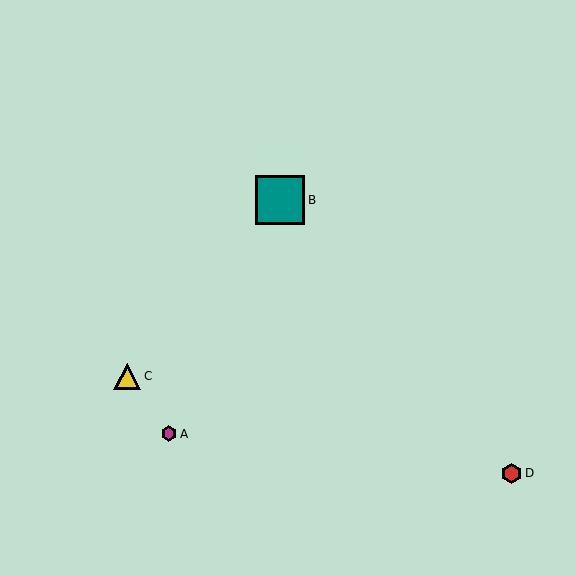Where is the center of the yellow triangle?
The center of the yellow triangle is at (127, 376).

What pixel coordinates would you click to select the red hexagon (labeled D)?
Click at (512, 473) to select the red hexagon D.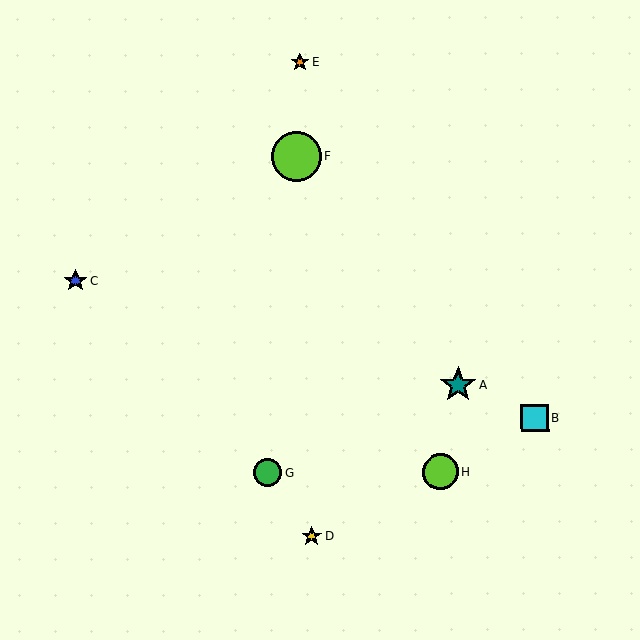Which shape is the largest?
The lime circle (labeled F) is the largest.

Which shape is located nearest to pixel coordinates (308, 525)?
The yellow star (labeled D) at (312, 536) is nearest to that location.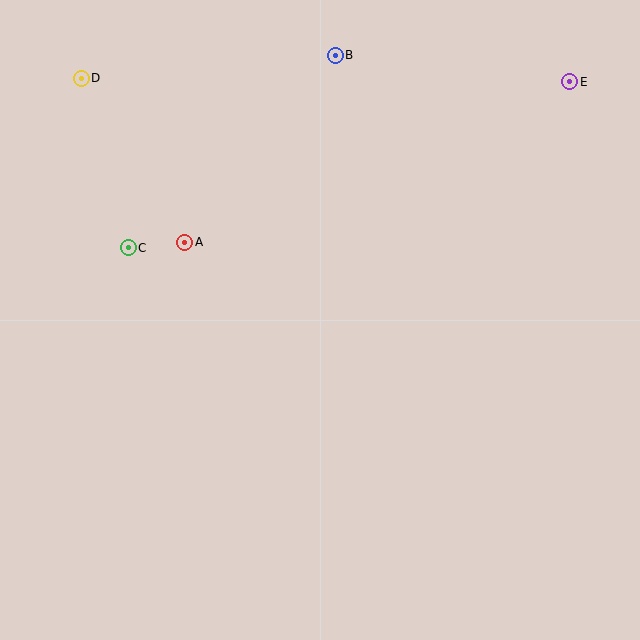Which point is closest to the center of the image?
Point A at (185, 242) is closest to the center.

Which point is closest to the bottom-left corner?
Point C is closest to the bottom-left corner.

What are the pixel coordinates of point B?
Point B is at (335, 55).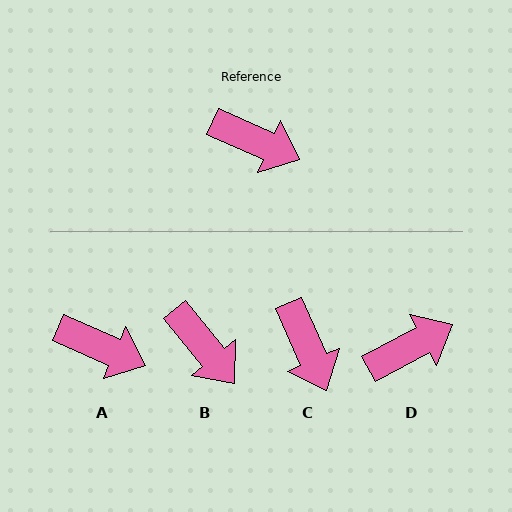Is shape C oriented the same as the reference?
No, it is off by about 43 degrees.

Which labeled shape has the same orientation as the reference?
A.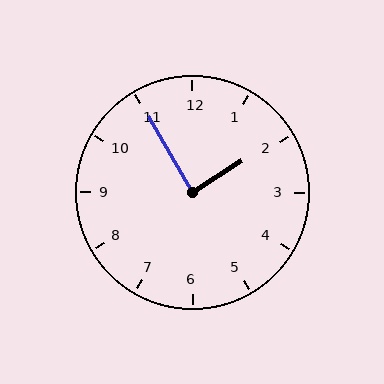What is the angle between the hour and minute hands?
Approximately 88 degrees.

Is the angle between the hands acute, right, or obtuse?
It is right.